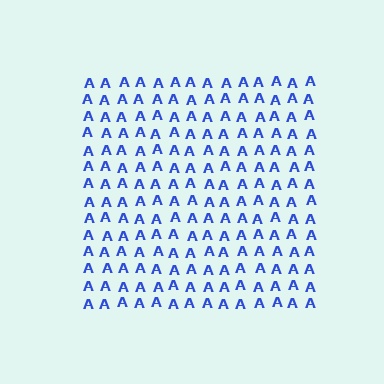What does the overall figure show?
The overall figure shows a square.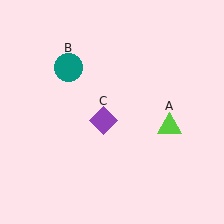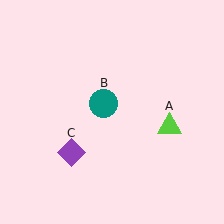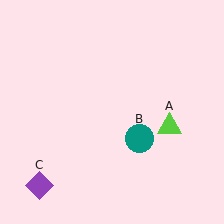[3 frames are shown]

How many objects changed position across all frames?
2 objects changed position: teal circle (object B), purple diamond (object C).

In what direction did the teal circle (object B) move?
The teal circle (object B) moved down and to the right.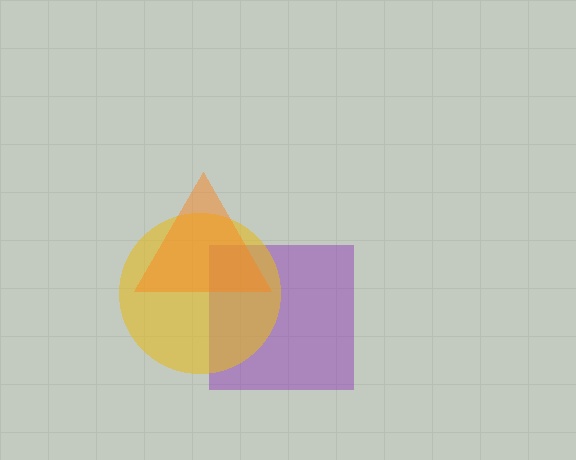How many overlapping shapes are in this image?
There are 3 overlapping shapes in the image.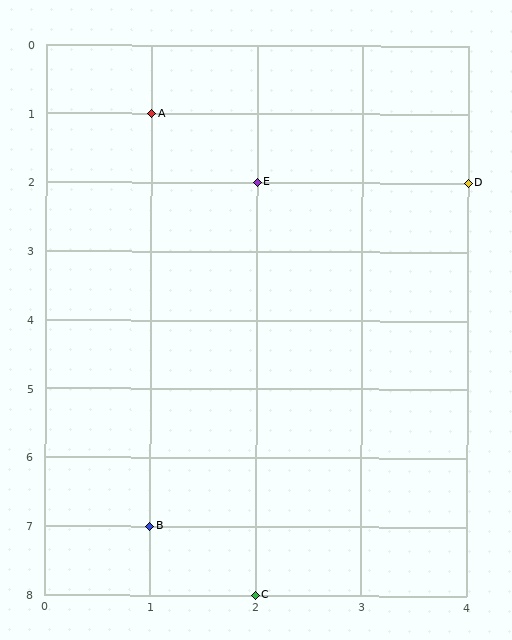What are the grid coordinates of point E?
Point E is at grid coordinates (2, 2).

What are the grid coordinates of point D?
Point D is at grid coordinates (4, 2).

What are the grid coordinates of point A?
Point A is at grid coordinates (1, 1).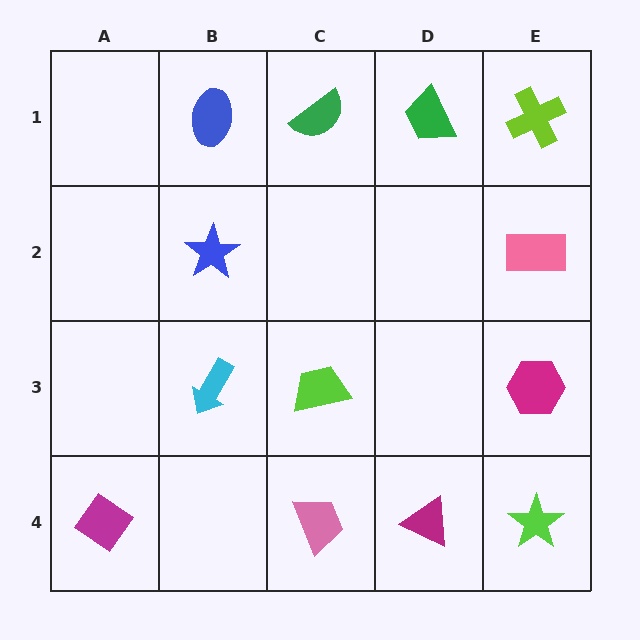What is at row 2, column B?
A blue star.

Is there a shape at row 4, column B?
No, that cell is empty.